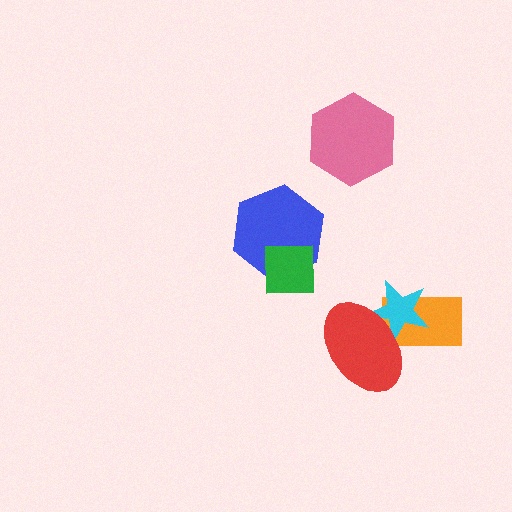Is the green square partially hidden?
No, no other shape covers it.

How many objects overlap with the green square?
1 object overlaps with the green square.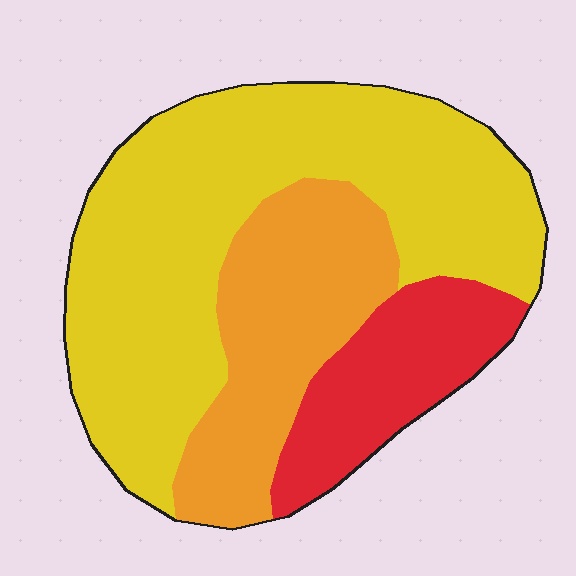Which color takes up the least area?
Red, at roughly 15%.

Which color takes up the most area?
Yellow, at roughly 55%.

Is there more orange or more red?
Orange.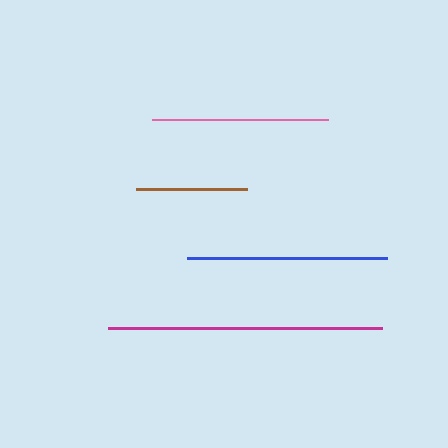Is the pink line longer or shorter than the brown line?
The pink line is longer than the brown line.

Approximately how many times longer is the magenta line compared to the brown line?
The magenta line is approximately 2.5 times the length of the brown line.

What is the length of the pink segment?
The pink segment is approximately 176 pixels long.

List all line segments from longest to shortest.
From longest to shortest: magenta, blue, pink, brown.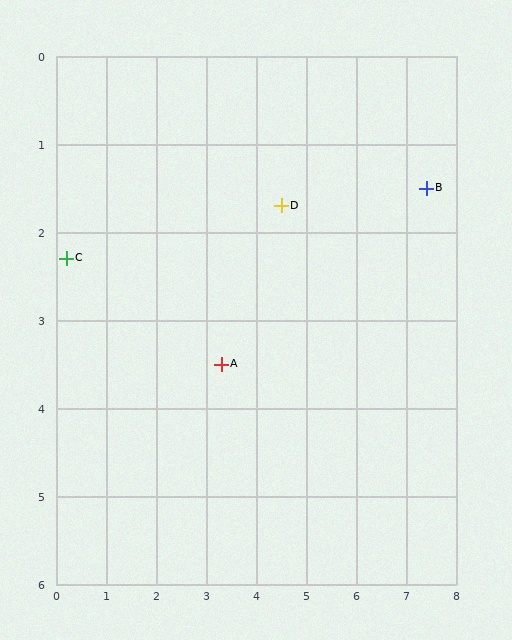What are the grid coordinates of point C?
Point C is at approximately (0.2, 2.3).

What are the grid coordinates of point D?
Point D is at approximately (4.5, 1.7).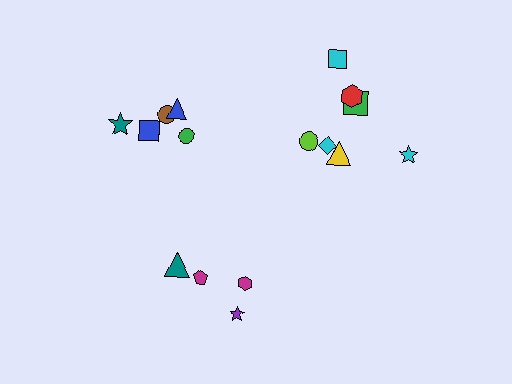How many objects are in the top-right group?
There are 7 objects.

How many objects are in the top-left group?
There are 5 objects.